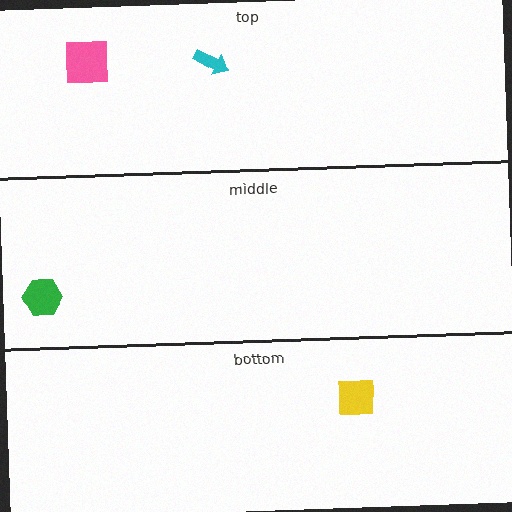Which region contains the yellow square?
The bottom region.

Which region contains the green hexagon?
The middle region.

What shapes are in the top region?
The cyan arrow, the pink square.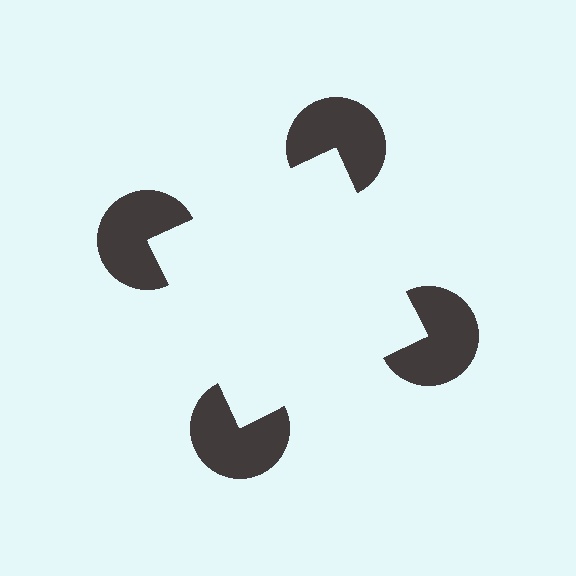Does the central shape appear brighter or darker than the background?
It typically appears slightly brighter than the background, even though no actual brightness change is drawn.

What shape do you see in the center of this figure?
An illusory square — its edges are inferred from the aligned wedge cuts in the pac-man discs, not physically drawn.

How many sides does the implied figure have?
4 sides.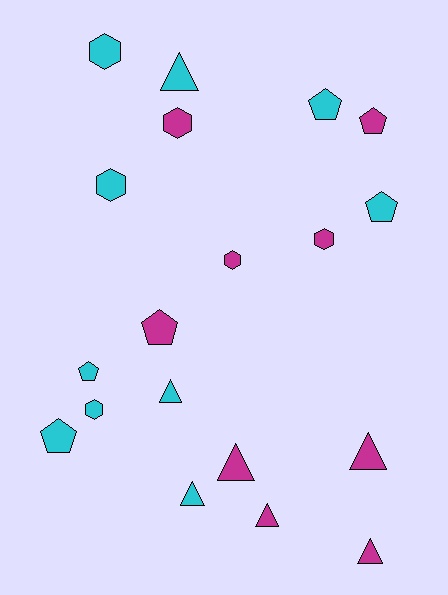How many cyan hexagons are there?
There are 3 cyan hexagons.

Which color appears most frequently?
Cyan, with 10 objects.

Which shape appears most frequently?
Triangle, with 7 objects.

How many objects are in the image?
There are 19 objects.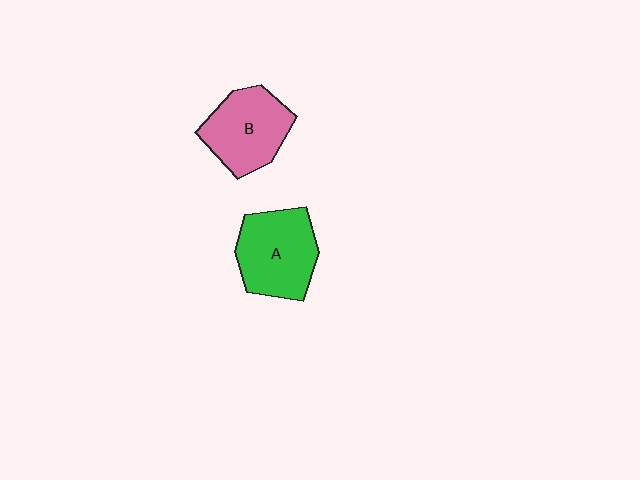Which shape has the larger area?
Shape A (green).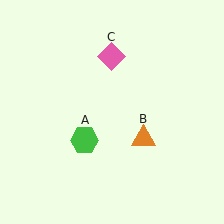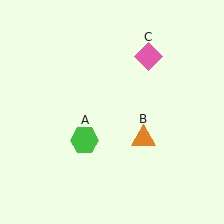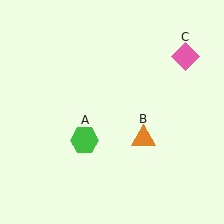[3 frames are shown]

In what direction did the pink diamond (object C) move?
The pink diamond (object C) moved right.